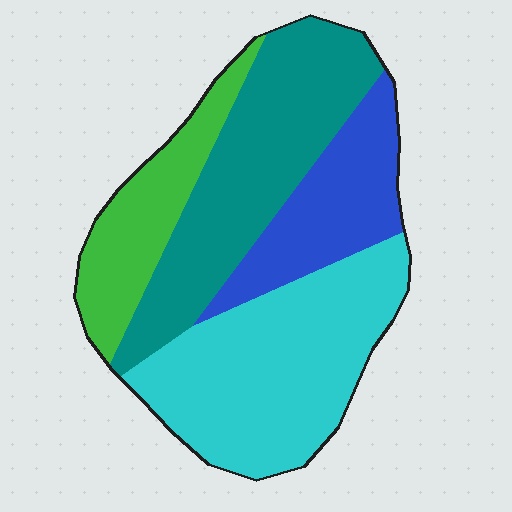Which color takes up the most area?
Cyan, at roughly 35%.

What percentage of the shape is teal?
Teal takes up about one third (1/3) of the shape.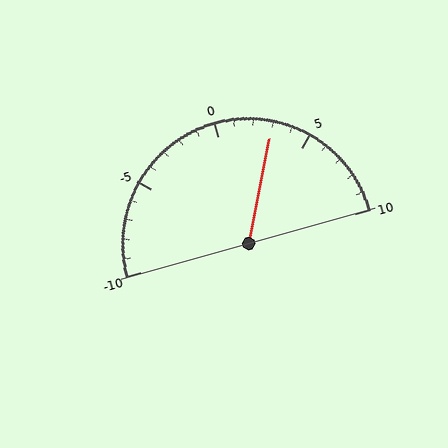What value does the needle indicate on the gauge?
The needle indicates approximately 3.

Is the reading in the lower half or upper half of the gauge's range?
The reading is in the upper half of the range (-10 to 10).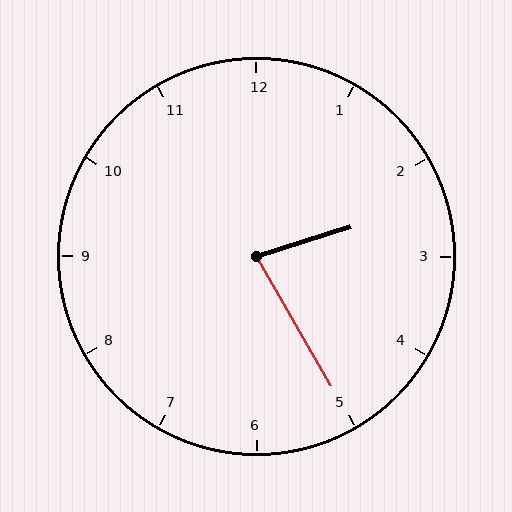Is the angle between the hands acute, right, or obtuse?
It is acute.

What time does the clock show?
2:25.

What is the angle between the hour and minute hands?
Approximately 78 degrees.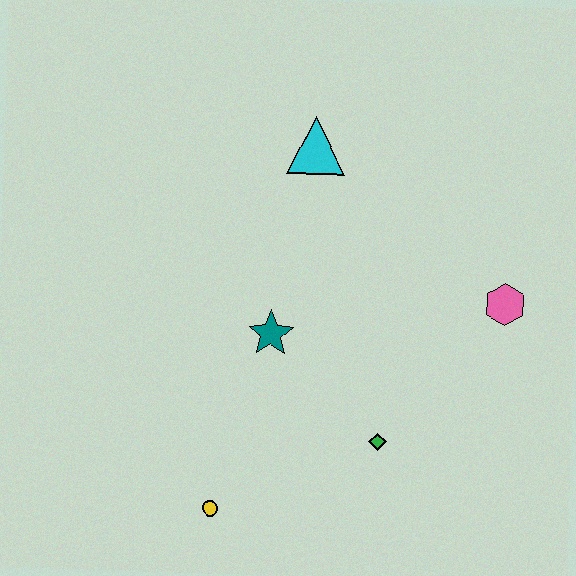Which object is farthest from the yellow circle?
The cyan triangle is farthest from the yellow circle.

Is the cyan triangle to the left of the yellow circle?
No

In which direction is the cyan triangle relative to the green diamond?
The cyan triangle is above the green diamond.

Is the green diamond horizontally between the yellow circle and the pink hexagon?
Yes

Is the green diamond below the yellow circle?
No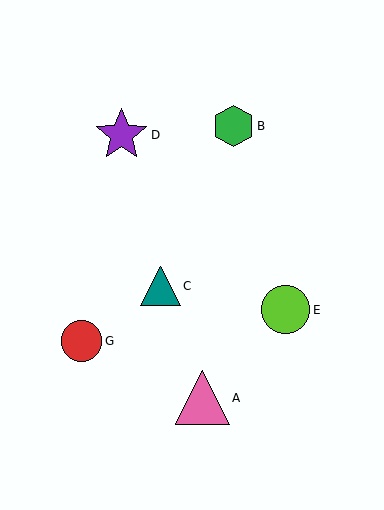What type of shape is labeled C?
Shape C is a teal triangle.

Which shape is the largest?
The pink triangle (labeled A) is the largest.